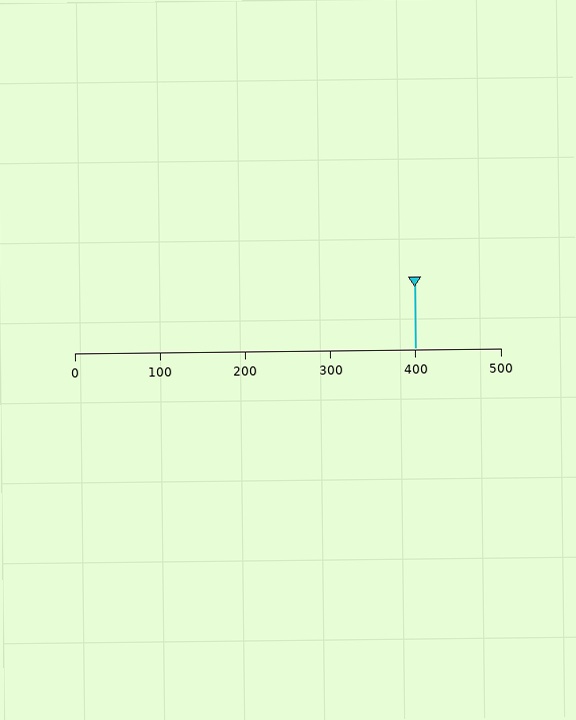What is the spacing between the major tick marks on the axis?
The major ticks are spaced 100 apart.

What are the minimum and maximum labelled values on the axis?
The axis runs from 0 to 500.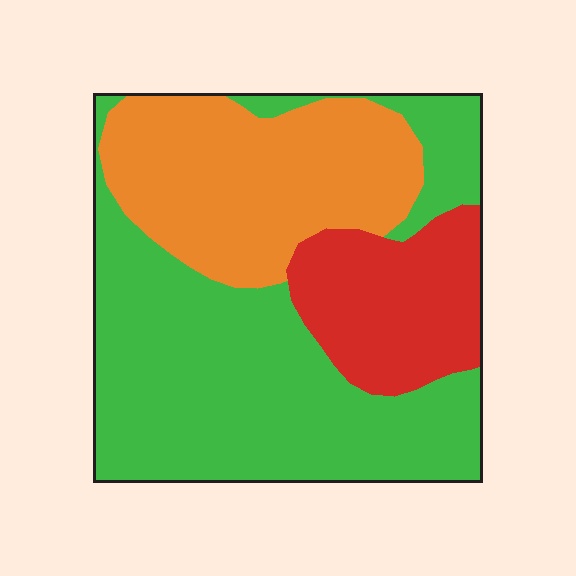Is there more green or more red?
Green.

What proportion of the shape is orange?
Orange covers roughly 30% of the shape.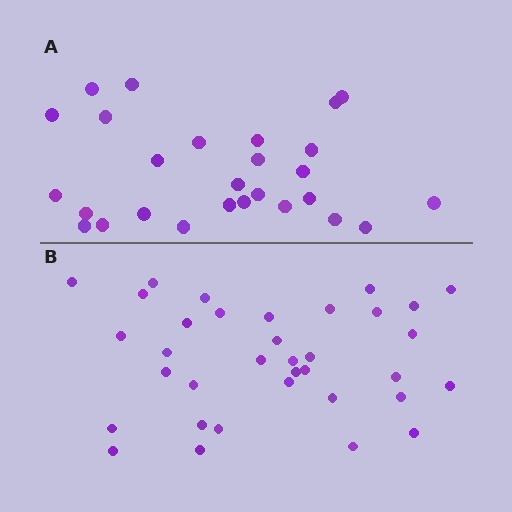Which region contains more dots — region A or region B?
Region B (the bottom region) has more dots.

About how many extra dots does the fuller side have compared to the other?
Region B has roughly 8 or so more dots than region A.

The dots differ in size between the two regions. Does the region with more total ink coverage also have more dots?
No. Region A has more total ink coverage because its dots are larger, but region B actually contains more individual dots. Total area can be misleading — the number of items is what matters here.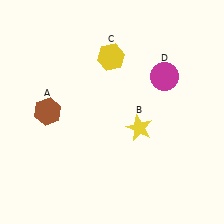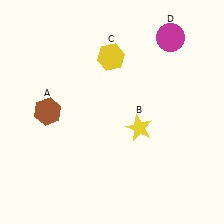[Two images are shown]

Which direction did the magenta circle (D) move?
The magenta circle (D) moved up.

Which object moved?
The magenta circle (D) moved up.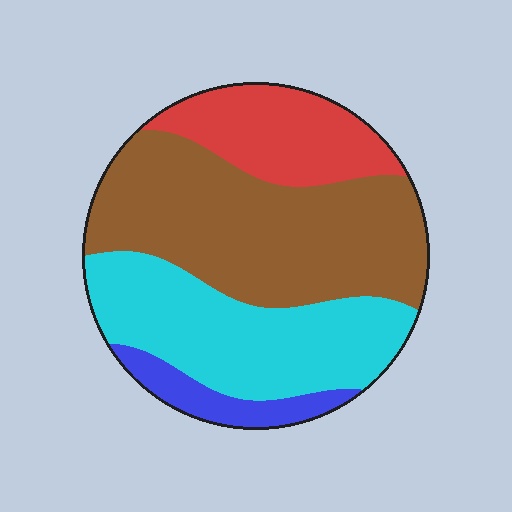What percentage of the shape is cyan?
Cyan covers around 30% of the shape.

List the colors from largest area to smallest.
From largest to smallest: brown, cyan, red, blue.